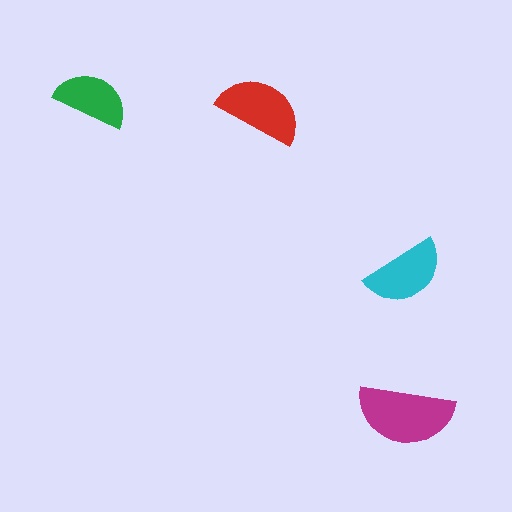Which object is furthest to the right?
The cyan semicircle is rightmost.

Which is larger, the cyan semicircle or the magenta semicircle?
The magenta one.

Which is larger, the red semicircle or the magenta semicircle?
The magenta one.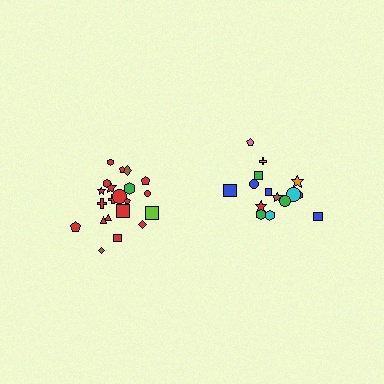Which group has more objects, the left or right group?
The left group.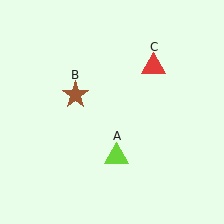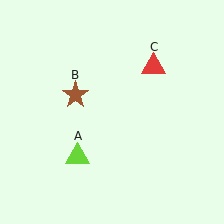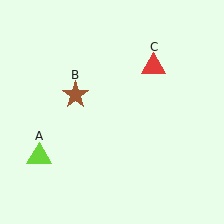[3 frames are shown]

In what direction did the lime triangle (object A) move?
The lime triangle (object A) moved left.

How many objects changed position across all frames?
1 object changed position: lime triangle (object A).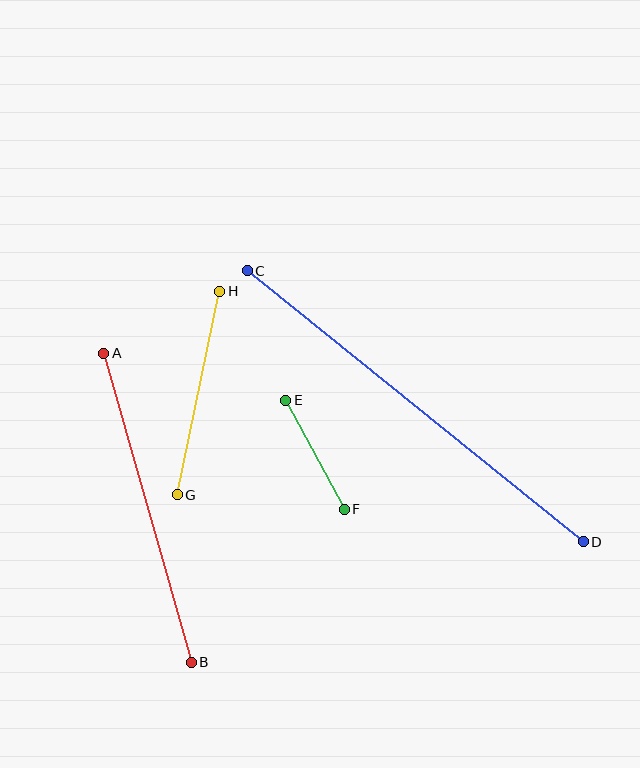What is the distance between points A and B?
The distance is approximately 321 pixels.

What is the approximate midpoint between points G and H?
The midpoint is at approximately (198, 393) pixels.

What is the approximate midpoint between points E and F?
The midpoint is at approximately (315, 455) pixels.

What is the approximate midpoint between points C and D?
The midpoint is at approximately (415, 406) pixels.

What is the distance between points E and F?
The distance is approximately 124 pixels.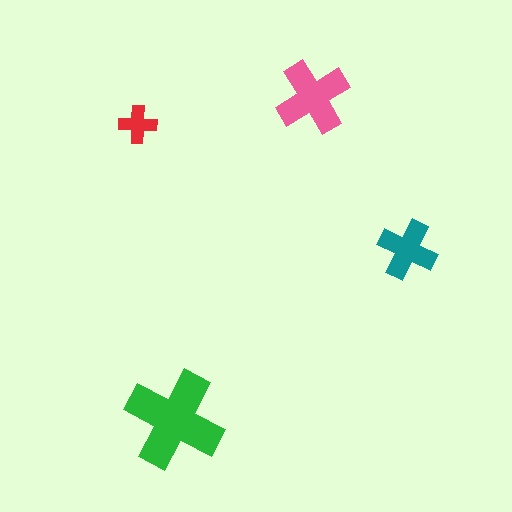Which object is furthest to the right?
The teal cross is rightmost.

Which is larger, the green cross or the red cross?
The green one.